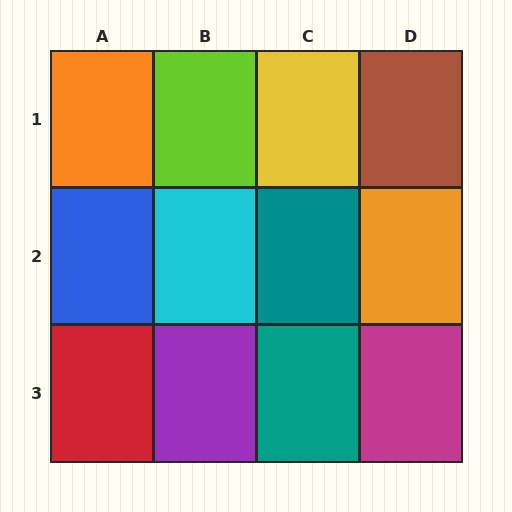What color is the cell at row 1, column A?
Orange.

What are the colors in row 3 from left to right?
Red, purple, teal, magenta.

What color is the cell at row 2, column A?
Blue.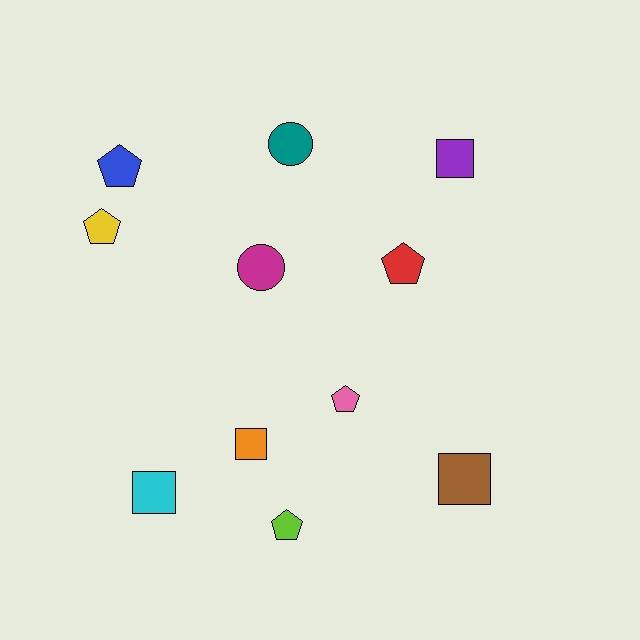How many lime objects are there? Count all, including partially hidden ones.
There is 1 lime object.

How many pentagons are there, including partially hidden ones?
There are 5 pentagons.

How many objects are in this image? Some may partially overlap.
There are 11 objects.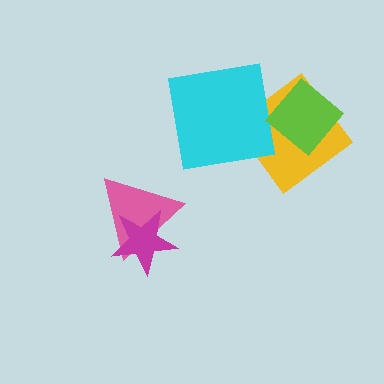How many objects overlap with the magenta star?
1 object overlaps with the magenta star.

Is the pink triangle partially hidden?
Yes, it is partially covered by another shape.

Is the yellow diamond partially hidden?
Yes, it is partially covered by another shape.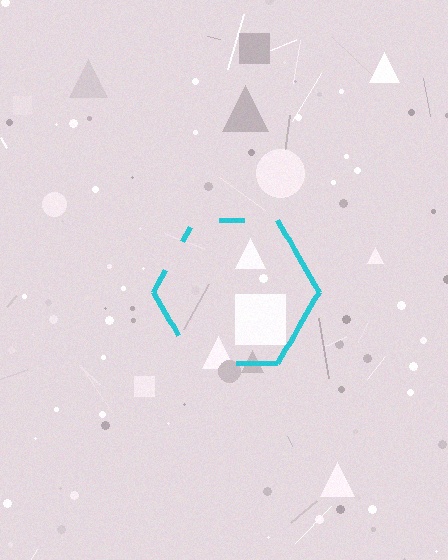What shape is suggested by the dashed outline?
The dashed outline suggests a hexagon.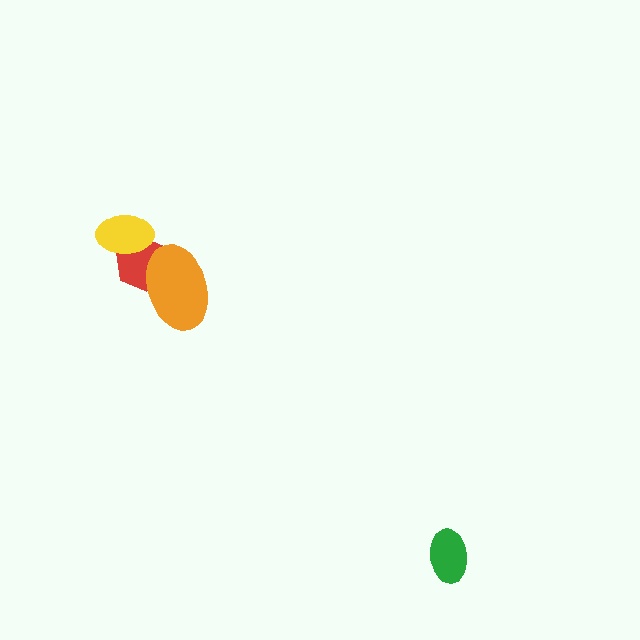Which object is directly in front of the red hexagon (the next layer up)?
The yellow ellipse is directly in front of the red hexagon.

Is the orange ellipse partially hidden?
No, no other shape covers it.